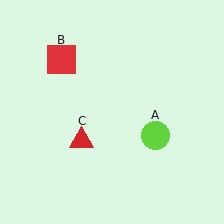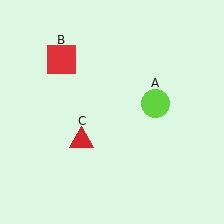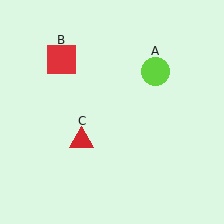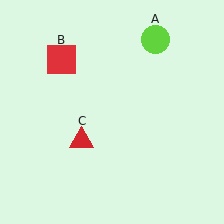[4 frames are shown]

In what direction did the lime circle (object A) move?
The lime circle (object A) moved up.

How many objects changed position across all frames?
1 object changed position: lime circle (object A).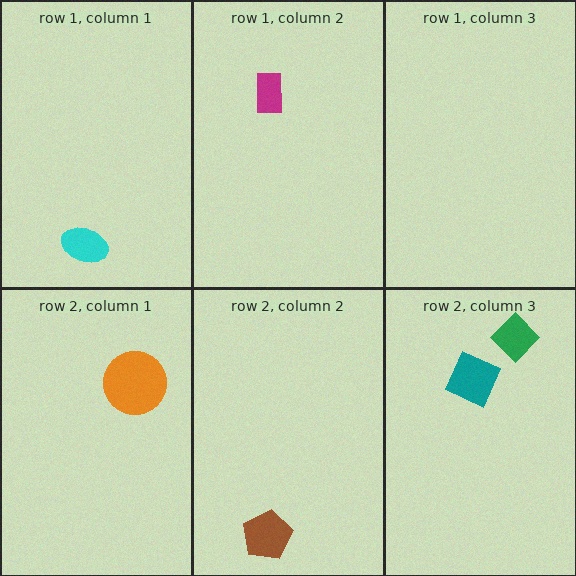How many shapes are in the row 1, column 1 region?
1.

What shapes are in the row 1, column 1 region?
The cyan ellipse.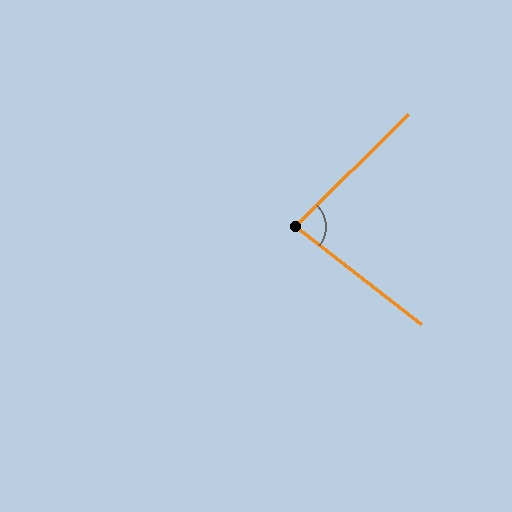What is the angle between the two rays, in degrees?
Approximately 83 degrees.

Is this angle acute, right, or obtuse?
It is acute.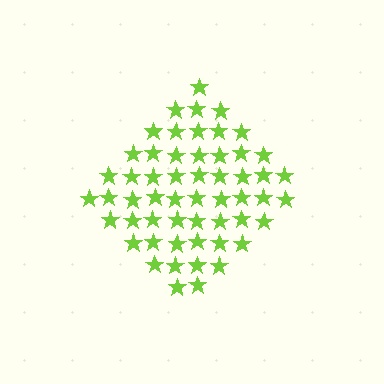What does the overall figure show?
The overall figure shows a diamond.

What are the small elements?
The small elements are stars.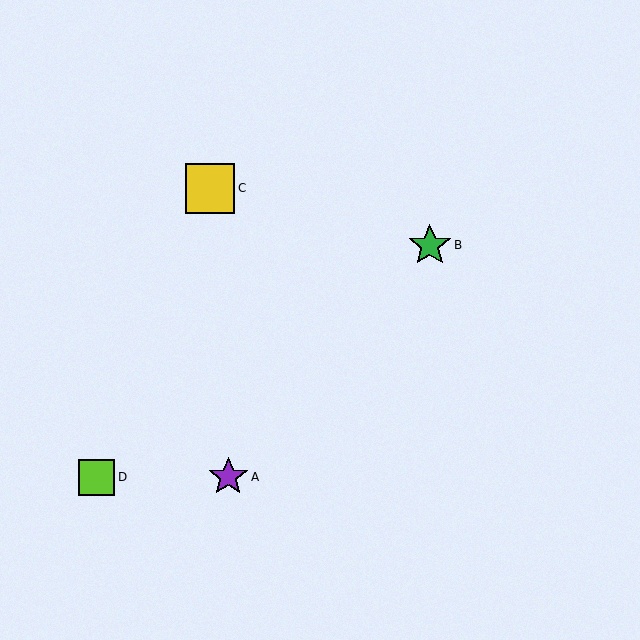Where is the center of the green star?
The center of the green star is at (430, 245).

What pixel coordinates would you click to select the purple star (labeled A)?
Click at (228, 477) to select the purple star A.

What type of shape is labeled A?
Shape A is a purple star.